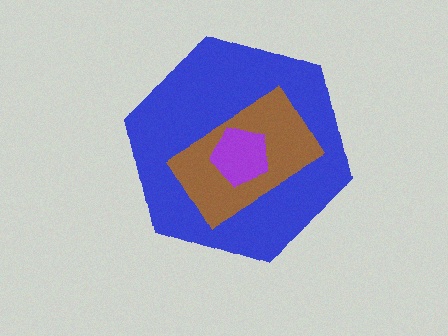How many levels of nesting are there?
3.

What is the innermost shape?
The purple pentagon.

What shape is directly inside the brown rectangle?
The purple pentagon.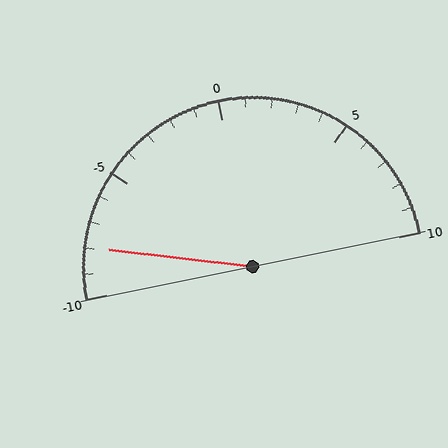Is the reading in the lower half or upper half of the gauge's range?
The reading is in the lower half of the range (-10 to 10).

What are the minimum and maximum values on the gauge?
The gauge ranges from -10 to 10.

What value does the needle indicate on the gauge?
The needle indicates approximately -8.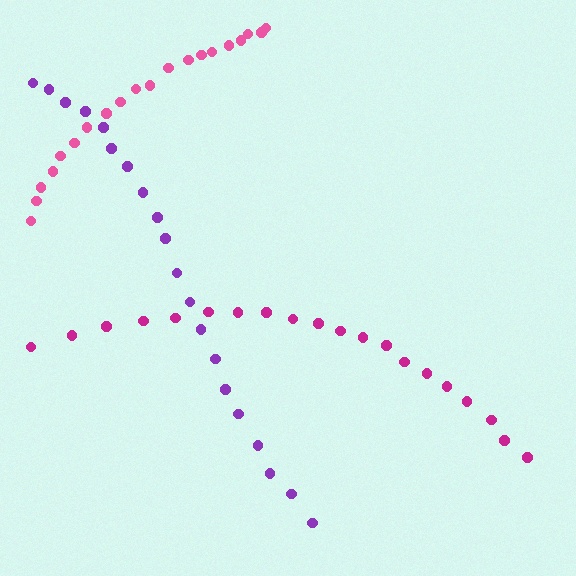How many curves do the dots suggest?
There are 3 distinct paths.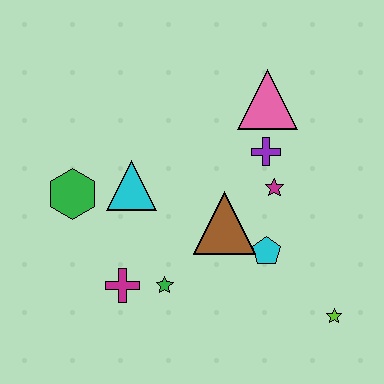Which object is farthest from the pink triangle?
The magenta cross is farthest from the pink triangle.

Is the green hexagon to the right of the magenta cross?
No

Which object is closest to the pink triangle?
The purple cross is closest to the pink triangle.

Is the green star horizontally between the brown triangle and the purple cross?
No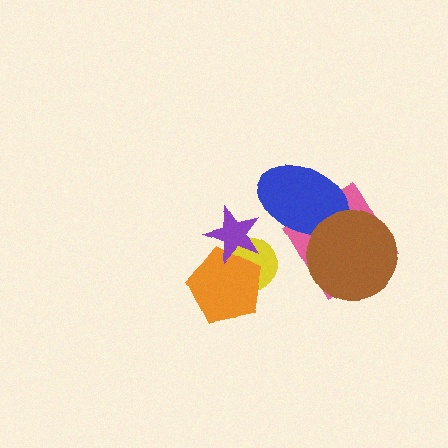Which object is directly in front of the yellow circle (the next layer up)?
The orange pentagon is directly in front of the yellow circle.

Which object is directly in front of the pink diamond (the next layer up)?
The blue ellipse is directly in front of the pink diamond.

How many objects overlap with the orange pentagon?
2 objects overlap with the orange pentagon.